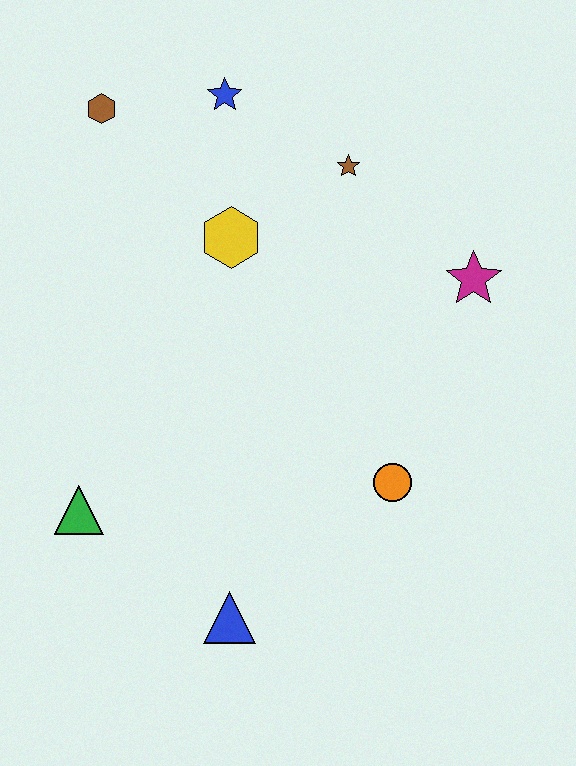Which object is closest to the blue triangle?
The green triangle is closest to the blue triangle.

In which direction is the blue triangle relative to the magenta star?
The blue triangle is below the magenta star.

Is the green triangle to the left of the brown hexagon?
Yes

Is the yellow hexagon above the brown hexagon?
No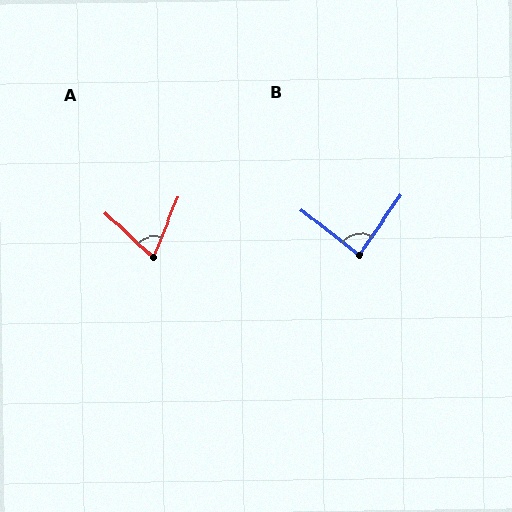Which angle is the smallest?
A, at approximately 68 degrees.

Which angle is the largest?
B, at approximately 87 degrees.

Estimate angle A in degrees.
Approximately 68 degrees.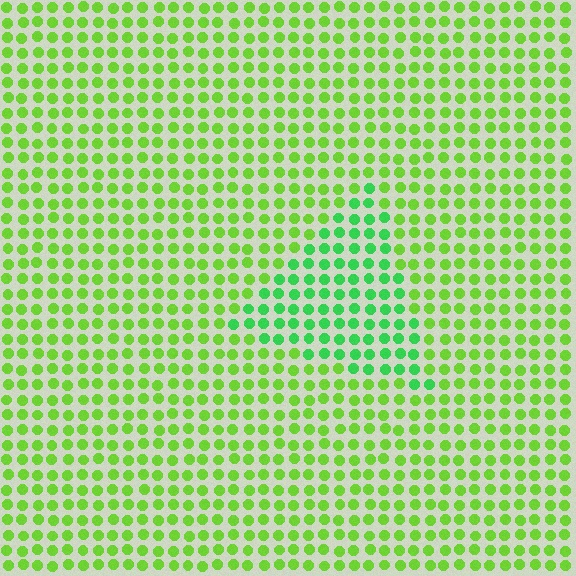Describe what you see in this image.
The image is filled with small lime elements in a uniform arrangement. A triangle-shaped region is visible where the elements are tinted to a slightly different hue, forming a subtle color boundary.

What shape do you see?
I see a triangle.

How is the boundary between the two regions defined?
The boundary is defined purely by a slight shift in hue (about 33 degrees). Spacing, size, and orientation are identical on both sides.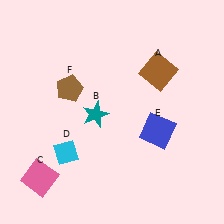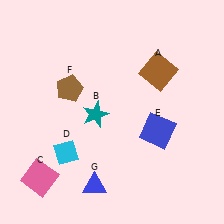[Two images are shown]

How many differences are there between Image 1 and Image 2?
There is 1 difference between the two images.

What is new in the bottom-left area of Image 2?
A blue triangle (G) was added in the bottom-left area of Image 2.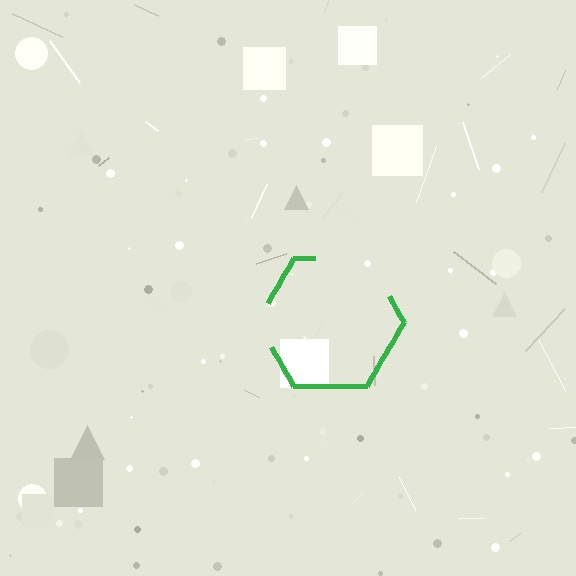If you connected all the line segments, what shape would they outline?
They would outline a hexagon.